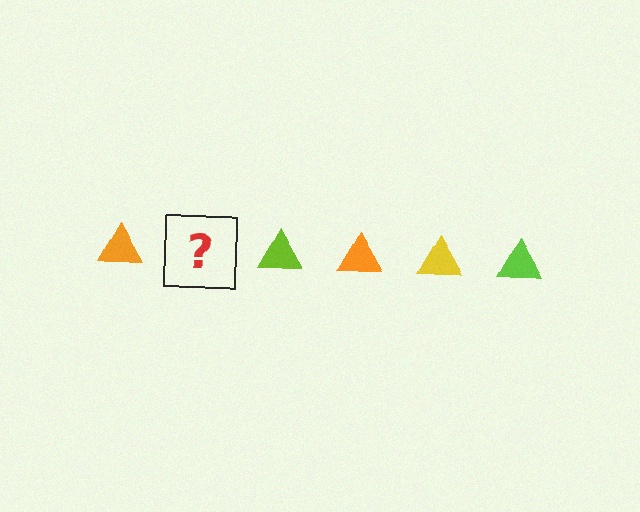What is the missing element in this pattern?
The missing element is a yellow triangle.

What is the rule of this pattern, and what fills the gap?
The rule is that the pattern cycles through orange, yellow, lime triangles. The gap should be filled with a yellow triangle.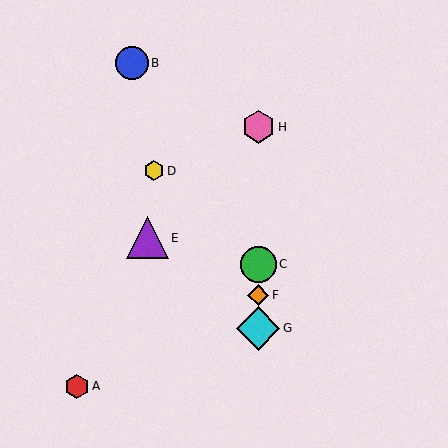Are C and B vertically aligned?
No, C is at x≈258 and B is at x≈132.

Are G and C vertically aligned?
Yes, both are at x≈258.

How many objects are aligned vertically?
4 objects (C, F, G, H) are aligned vertically.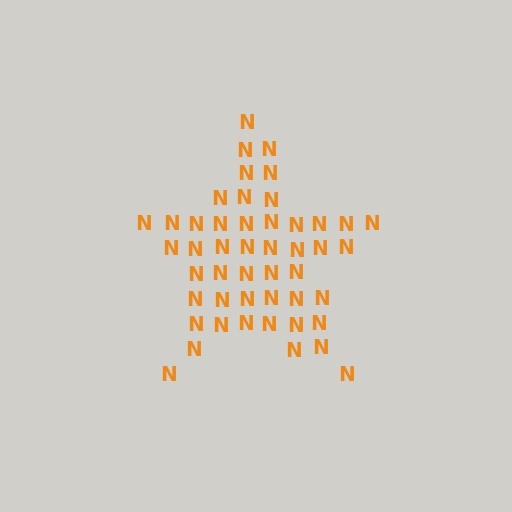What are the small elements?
The small elements are letter N's.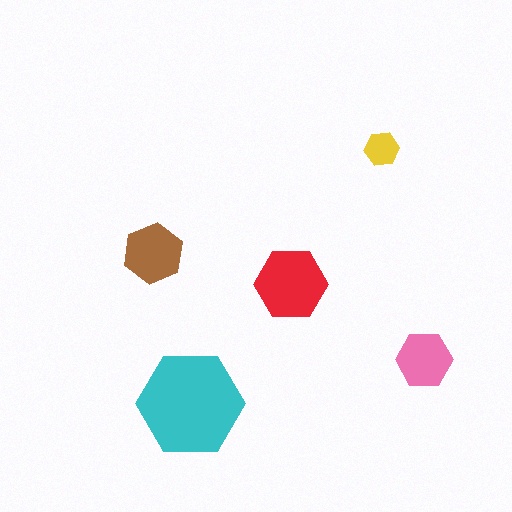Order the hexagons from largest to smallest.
the cyan one, the red one, the brown one, the pink one, the yellow one.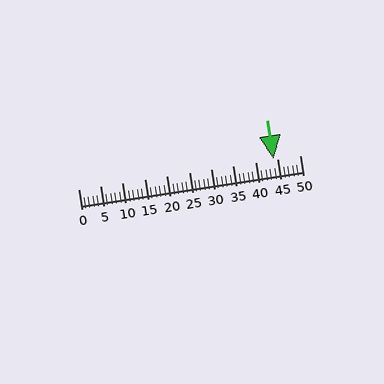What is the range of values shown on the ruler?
The ruler shows values from 0 to 50.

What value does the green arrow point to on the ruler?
The green arrow points to approximately 44.